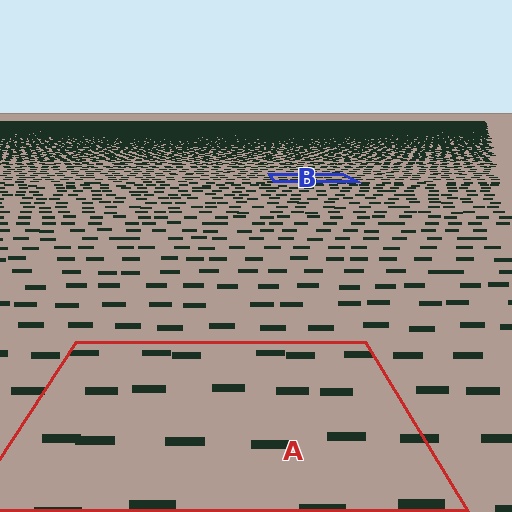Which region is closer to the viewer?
Region A is closer. The texture elements there are larger and more spread out.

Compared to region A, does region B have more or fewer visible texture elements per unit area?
Region B has more texture elements per unit area — they are packed more densely because it is farther away.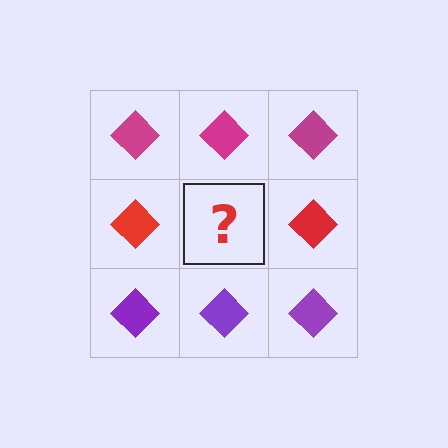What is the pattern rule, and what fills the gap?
The rule is that each row has a consistent color. The gap should be filled with a red diamond.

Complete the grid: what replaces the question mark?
The question mark should be replaced with a red diamond.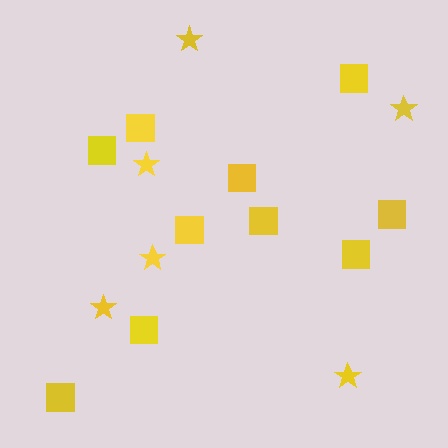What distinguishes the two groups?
There are 2 groups: one group of stars (6) and one group of squares (10).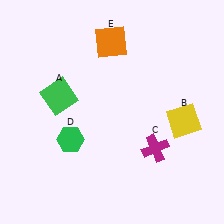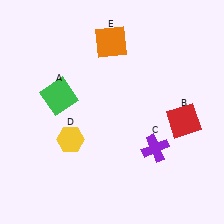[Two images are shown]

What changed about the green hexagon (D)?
In Image 1, D is green. In Image 2, it changed to yellow.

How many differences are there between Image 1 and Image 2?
There are 3 differences between the two images.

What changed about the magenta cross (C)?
In Image 1, C is magenta. In Image 2, it changed to purple.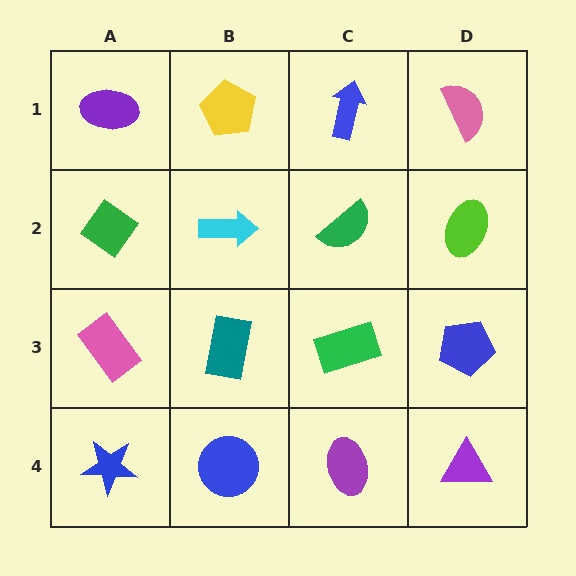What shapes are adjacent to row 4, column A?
A pink rectangle (row 3, column A), a blue circle (row 4, column B).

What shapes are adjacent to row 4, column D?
A blue pentagon (row 3, column D), a purple ellipse (row 4, column C).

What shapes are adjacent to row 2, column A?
A purple ellipse (row 1, column A), a pink rectangle (row 3, column A), a cyan arrow (row 2, column B).